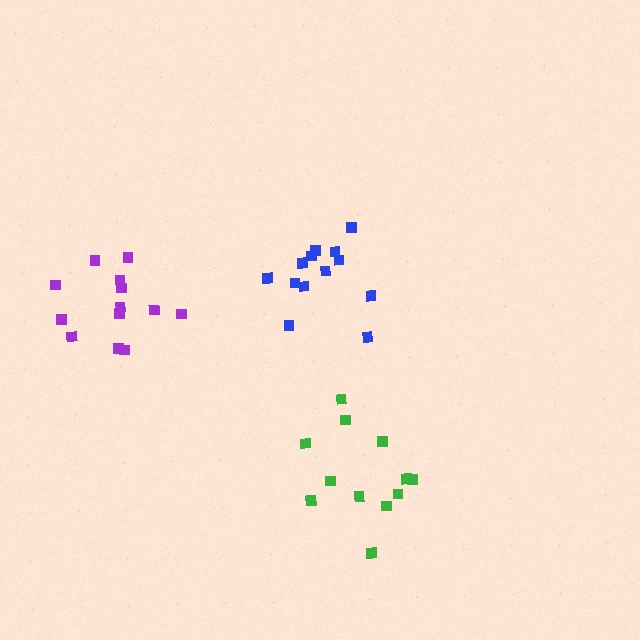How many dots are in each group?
Group 1: 12 dots, Group 2: 13 dots, Group 3: 13 dots (38 total).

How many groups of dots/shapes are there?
There are 3 groups.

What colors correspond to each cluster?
The clusters are colored: green, blue, purple.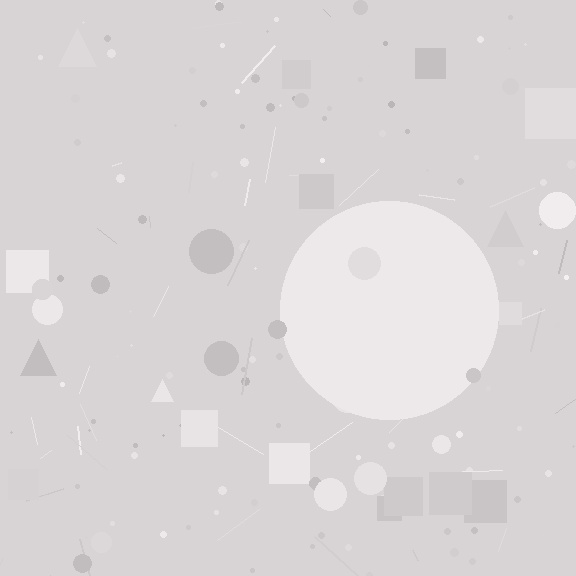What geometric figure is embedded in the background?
A circle is embedded in the background.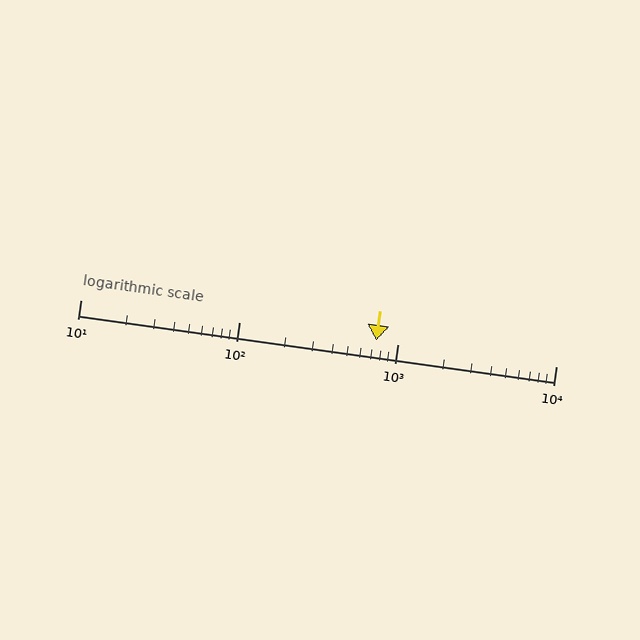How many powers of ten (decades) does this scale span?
The scale spans 3 decades, from 10 to 10000.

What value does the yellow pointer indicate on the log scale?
The pointer indicates approximately 730.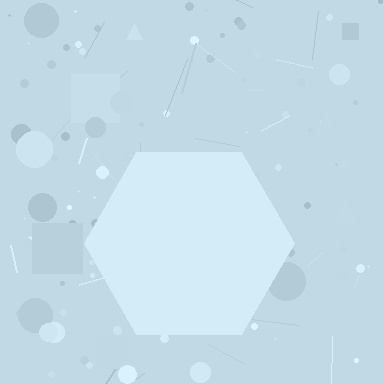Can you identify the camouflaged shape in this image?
The camouflaged shape is a hexagon.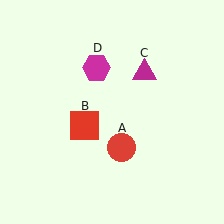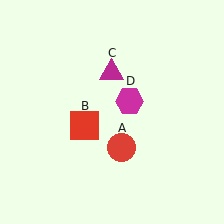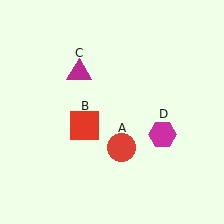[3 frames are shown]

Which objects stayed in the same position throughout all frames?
Red circle (object A) and red square (object B) remained stationary.